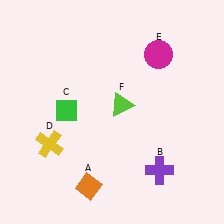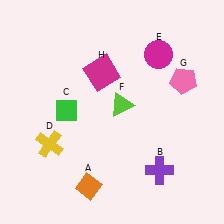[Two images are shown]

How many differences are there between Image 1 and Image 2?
There are 2 differences between the two images.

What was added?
A pink pentagon (G), a magenta square (H) were added in Image 2.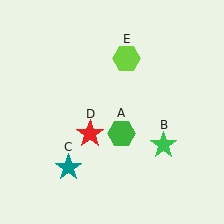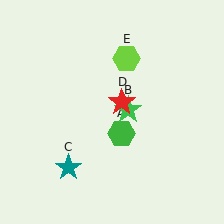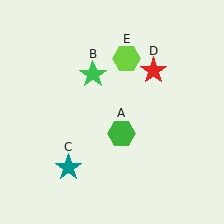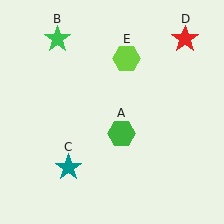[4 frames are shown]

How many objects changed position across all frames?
2 objects changed position: green star (object B), red star (object D).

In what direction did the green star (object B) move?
The green star (object B) moved up and to the left.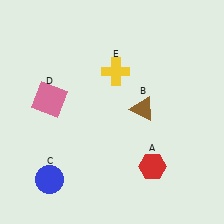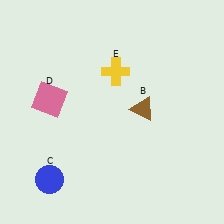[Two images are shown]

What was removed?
The red hexagon (A) was removed in Image 2.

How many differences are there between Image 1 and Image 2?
There is 1 difference between the two images.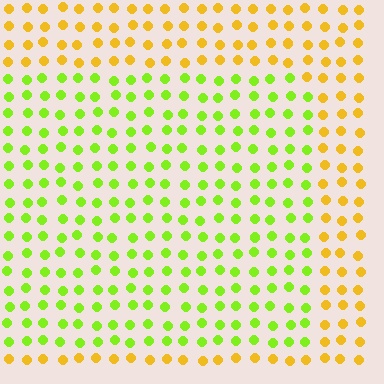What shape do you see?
I see a rectangle.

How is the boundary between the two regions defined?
The boundary is defined purely by a slight shift in hue (about 47 degrees). Spacing, size, and orientation are identical on both sides.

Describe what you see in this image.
The image is filled with small yellow elements in a uniform arrangement. A rectangle-shaped region is visible where the elements are tinted to a slightly different hue, forming a subtle color boundary.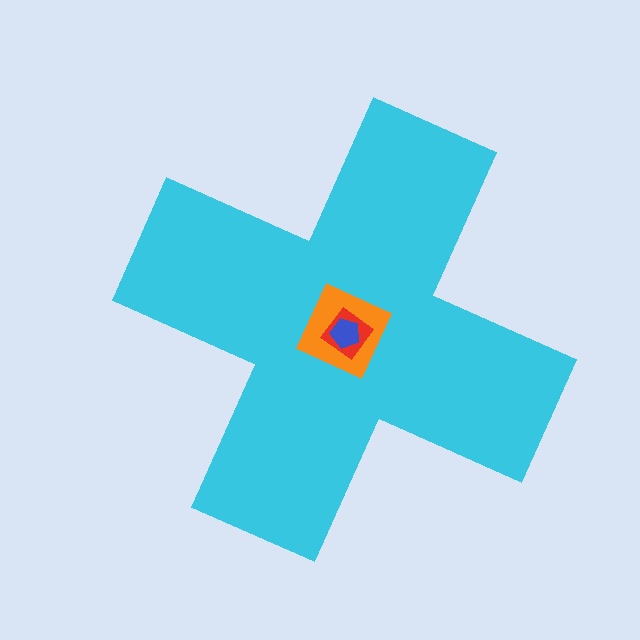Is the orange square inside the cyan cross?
Yes.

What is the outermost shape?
The cyan cross.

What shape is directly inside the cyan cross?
The orange square.